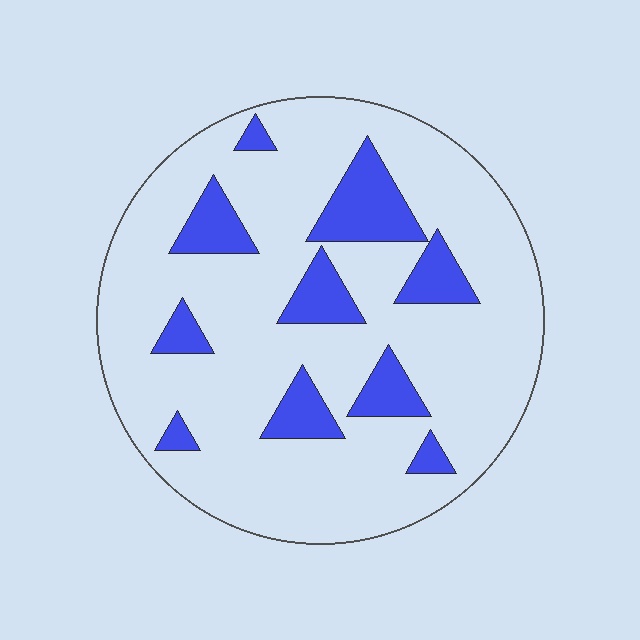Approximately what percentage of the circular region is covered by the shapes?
Approximately 20%.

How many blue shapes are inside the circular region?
10.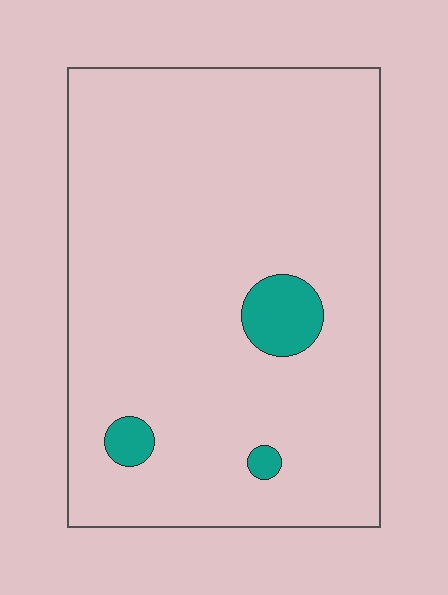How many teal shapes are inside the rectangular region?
3.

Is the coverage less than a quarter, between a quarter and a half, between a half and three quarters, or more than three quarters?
Less than a quarter.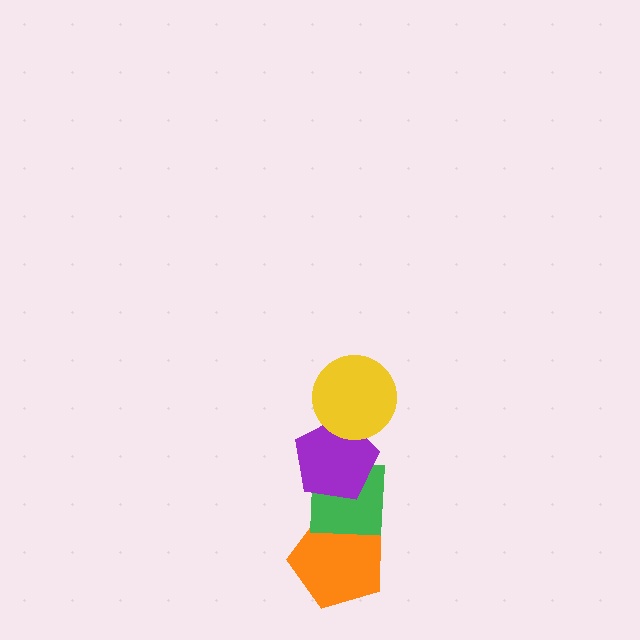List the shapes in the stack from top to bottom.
From top to bottom: the yellow circle, the purple pentagon, the green square, the orange pentagon.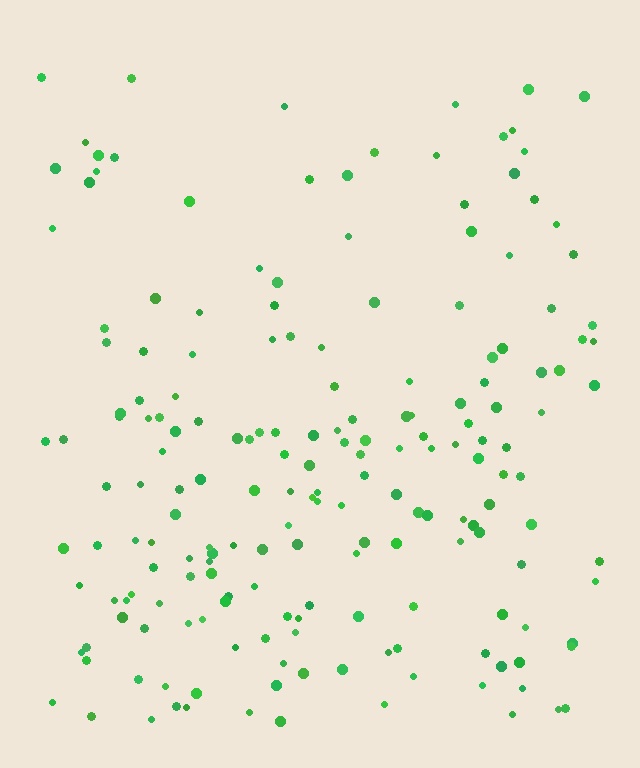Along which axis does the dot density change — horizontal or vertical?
Vertical.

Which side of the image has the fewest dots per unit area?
The top.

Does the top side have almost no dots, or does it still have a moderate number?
Still a moderate number, just noticeably fewer than the bottom.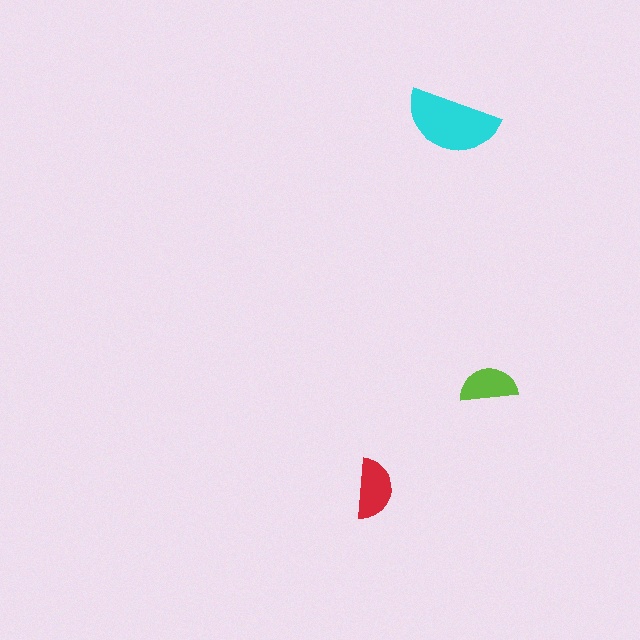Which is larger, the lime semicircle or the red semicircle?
The red one.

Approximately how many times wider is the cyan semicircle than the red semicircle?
About 1.5 times wider.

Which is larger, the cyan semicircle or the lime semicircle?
The cyan one.